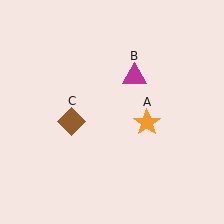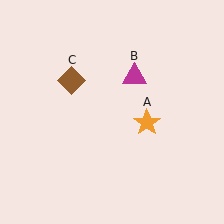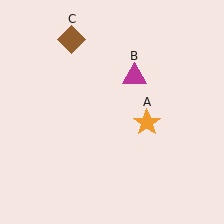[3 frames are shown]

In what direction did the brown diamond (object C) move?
The brown diamond (object C) moved up.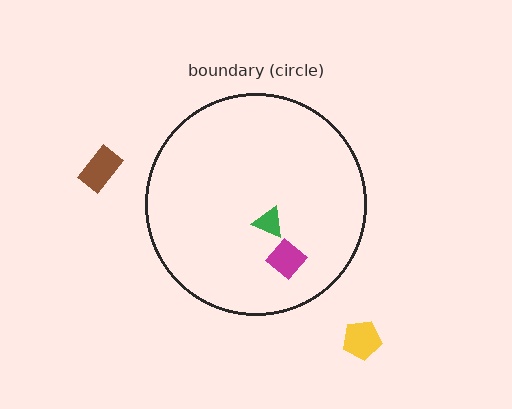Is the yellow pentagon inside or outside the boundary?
Outside.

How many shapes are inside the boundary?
2 inside, 2 outside.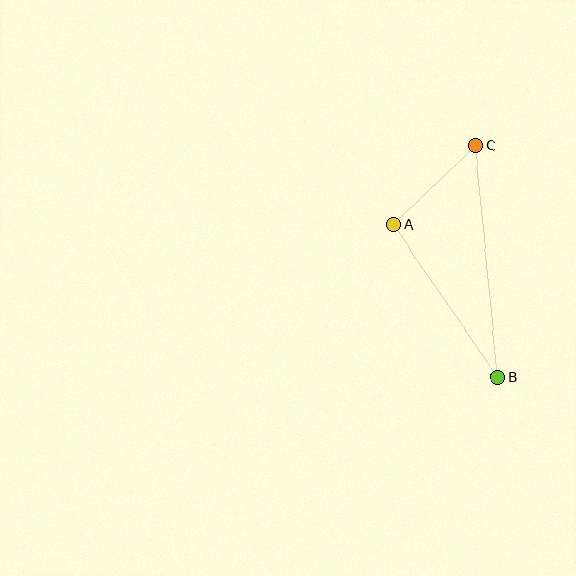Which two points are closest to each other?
Points A and C are closest to each other.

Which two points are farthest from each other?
Points B and C are farthest from each other.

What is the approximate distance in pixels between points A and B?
The distance between A and B is approximately 184 pixels.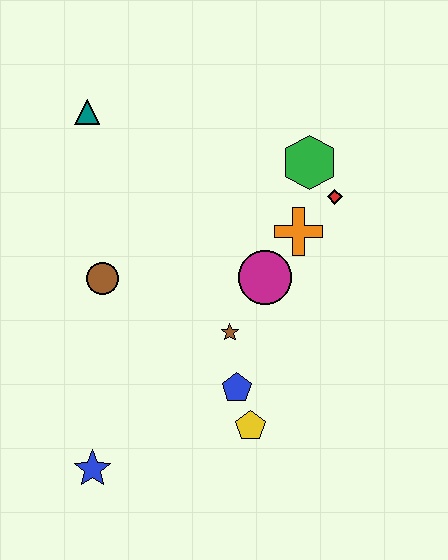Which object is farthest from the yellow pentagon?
The teal triangle is farthest from the yellow pentagon.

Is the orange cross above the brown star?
Yes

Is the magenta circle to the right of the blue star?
Yes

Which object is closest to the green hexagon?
The red diamond is closest to the green hexagon.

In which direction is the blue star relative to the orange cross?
The blue star is below the orange cross.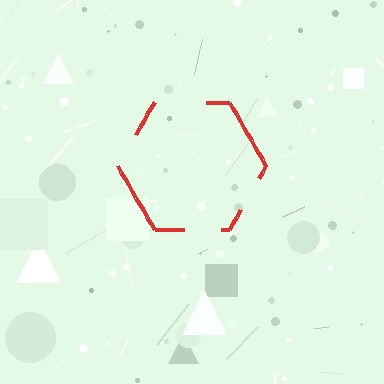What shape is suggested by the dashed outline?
The dashed outline suggests a hexagon.